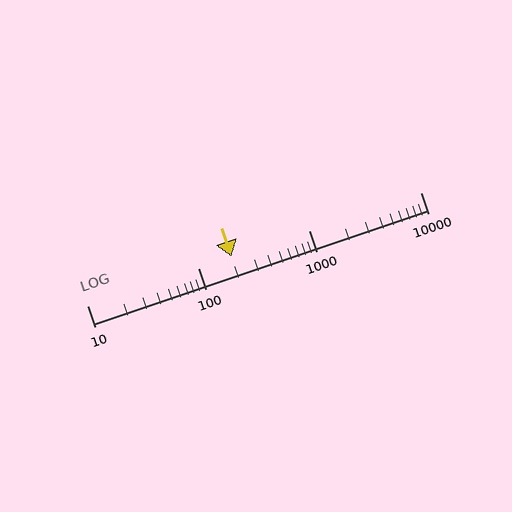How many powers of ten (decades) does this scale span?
The scale spans 3 decades, from 10 to 10000.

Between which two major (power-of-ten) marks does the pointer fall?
The pointer is between 100 and 1000.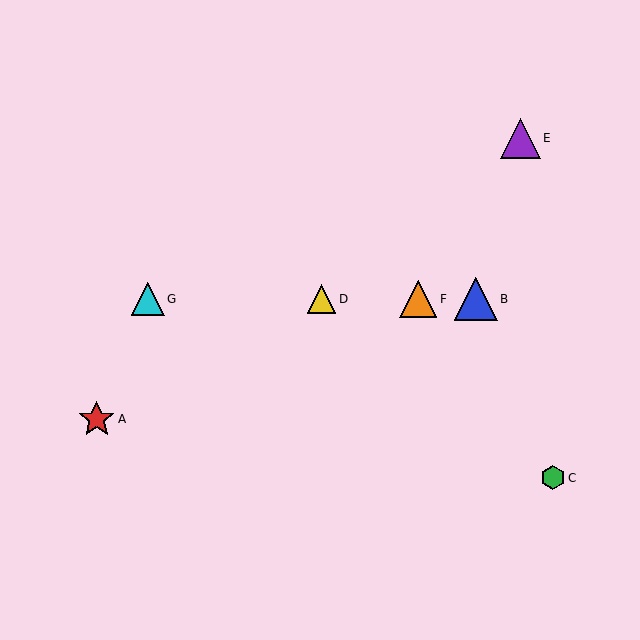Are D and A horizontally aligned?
No, D is at y≈299 and A is at y≈419.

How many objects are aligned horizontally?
4 objects (B, D, F, G) are aligned horizontally.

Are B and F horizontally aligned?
Yes, both are at y≈299.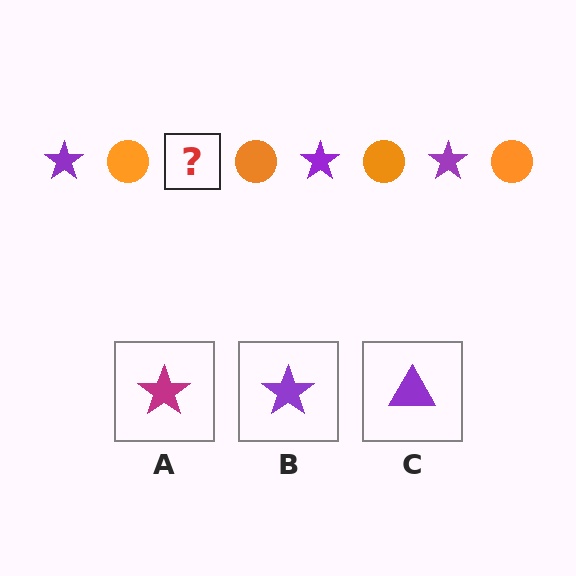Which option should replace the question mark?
Option B.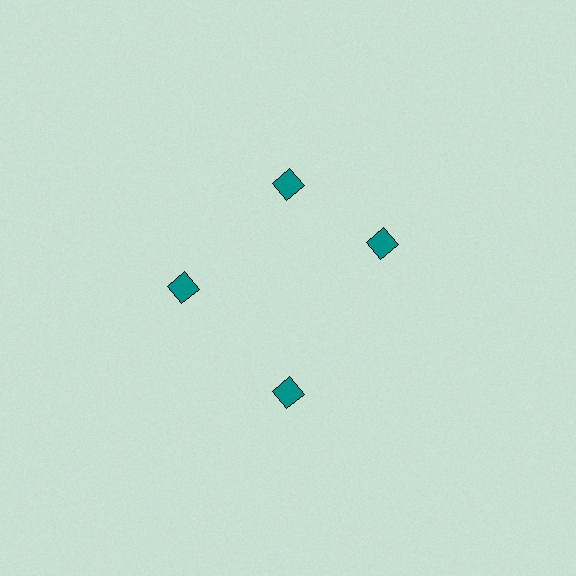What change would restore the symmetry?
The symmetry would be restored by rotating it back into even spacing with its neighbors so that all 4 squares sit at equal angles and equal distance from the center.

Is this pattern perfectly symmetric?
No. The 4 teal squares are arranged in a ring, but one element near the 3 o'clock position is rotated out of alignment along the ring, breaking the 4-fold rotational symmetry.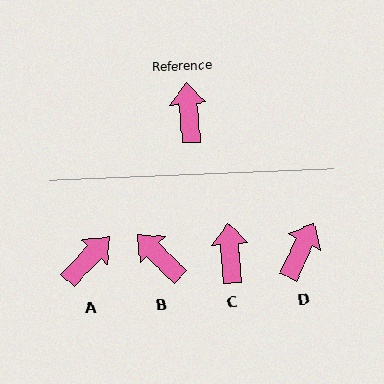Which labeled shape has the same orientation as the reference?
C.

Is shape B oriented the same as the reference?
No, it is off by about 41 degrees.